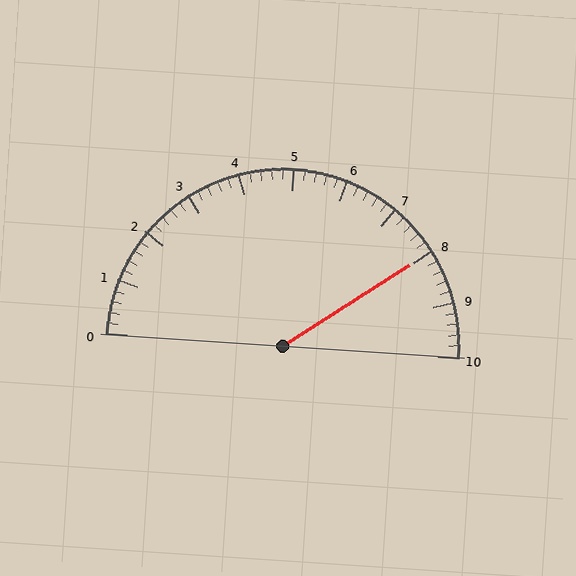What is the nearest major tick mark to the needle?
The nearest major tick mark is 8.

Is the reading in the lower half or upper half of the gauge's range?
The reading is in the upper half of the range (0 to 10).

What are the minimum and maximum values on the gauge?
The gauge ranges from 0 to 10.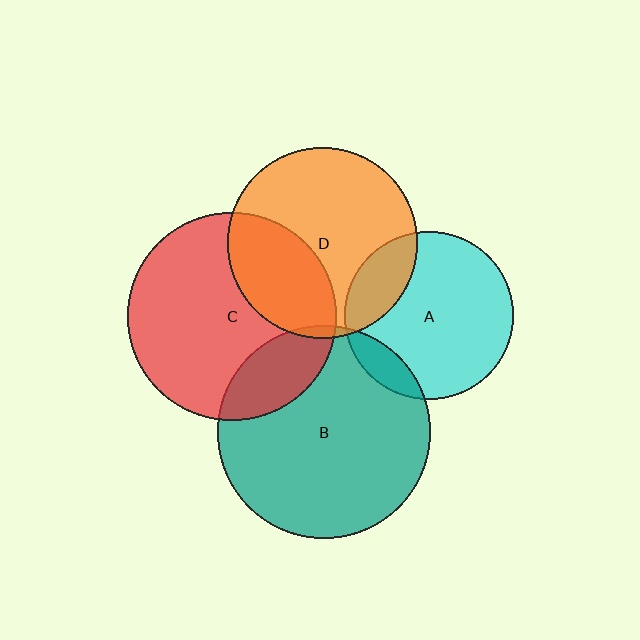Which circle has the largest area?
Circle B (teal).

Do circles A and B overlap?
Yes.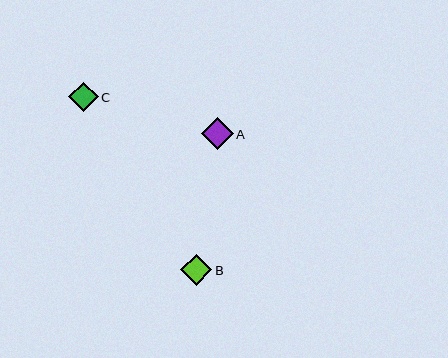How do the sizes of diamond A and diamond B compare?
Diamond A and diamond B are approximately the same size.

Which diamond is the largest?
Diamond A is the largest with a size of approximately 32 pixels.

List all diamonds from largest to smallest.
From largest to smallest: A, B, C.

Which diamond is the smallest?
Diamond C is the smallest with a size of approximately 29 pixels.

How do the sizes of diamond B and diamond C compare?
Diamond B and diamond C are approximately the same size.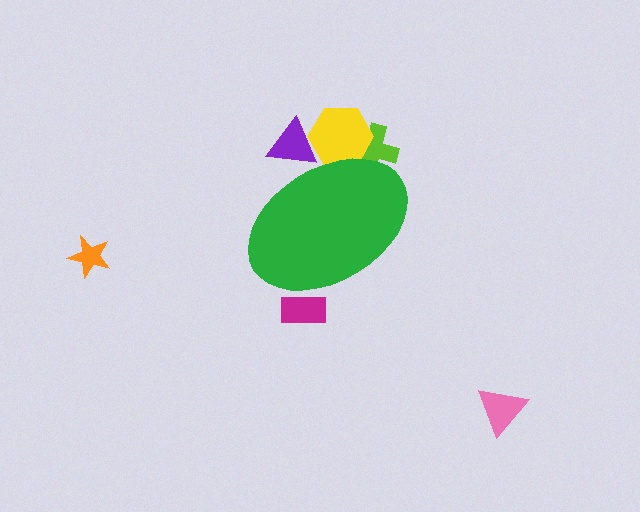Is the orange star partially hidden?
No, the orange star is fully visible.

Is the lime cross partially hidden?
Yes, the lime cross is partially hidden behind the green ellipse.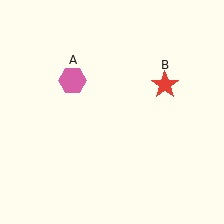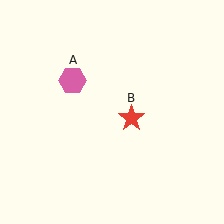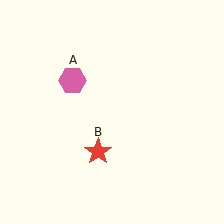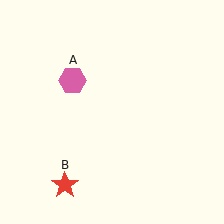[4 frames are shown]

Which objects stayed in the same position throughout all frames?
Pink hexagon (object A) remained stationary.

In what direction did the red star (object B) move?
The red star (object B) moved down and to the left.